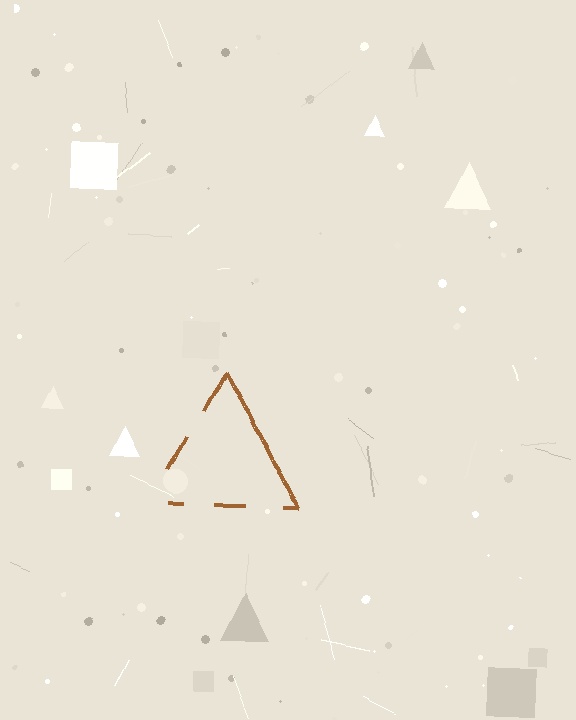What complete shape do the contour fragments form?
The contour fragments form a triangle.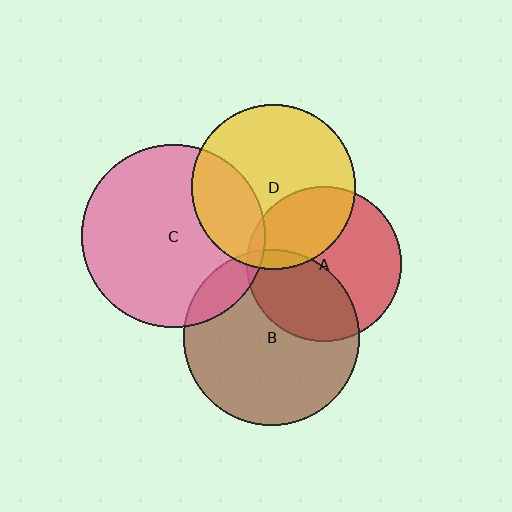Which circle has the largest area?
Circle C (pink).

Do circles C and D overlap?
Yes.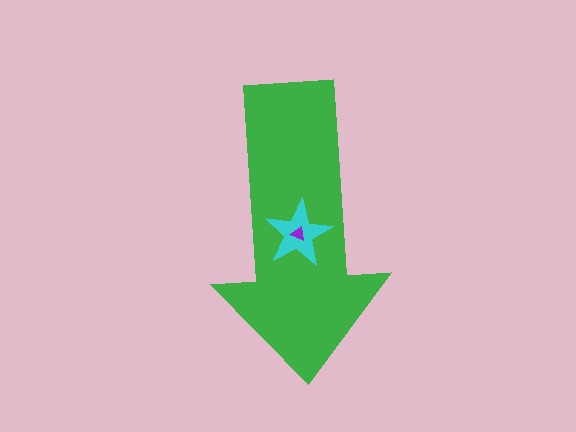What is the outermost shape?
The green arrow.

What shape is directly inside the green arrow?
The cyan star.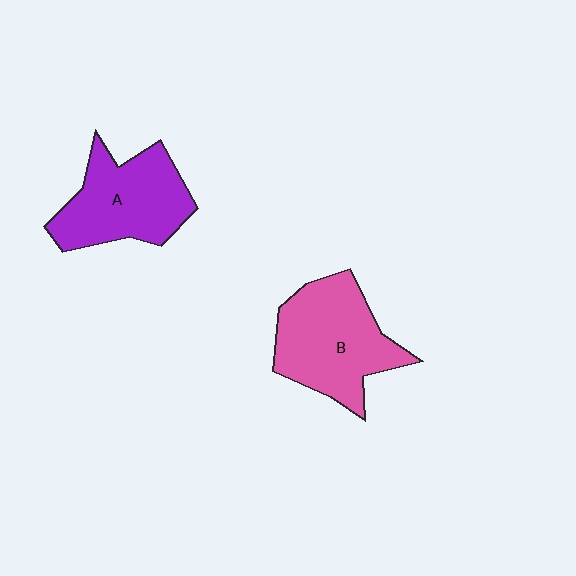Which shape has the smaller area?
Shape A (purple).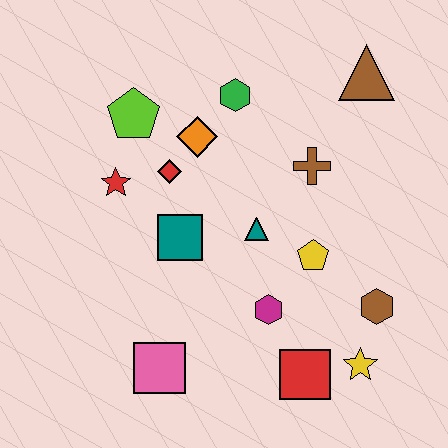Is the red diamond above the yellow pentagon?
Yes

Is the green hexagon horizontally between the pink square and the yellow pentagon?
Yes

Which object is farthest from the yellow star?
The lime pentagon is farthest from the yellow star.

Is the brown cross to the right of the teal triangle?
Yes